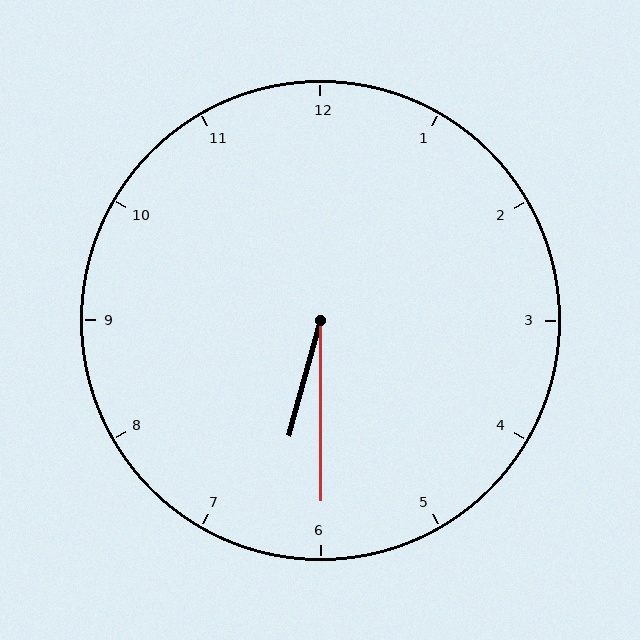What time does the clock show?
6:30.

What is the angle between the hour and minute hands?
Approximately 15 degrees.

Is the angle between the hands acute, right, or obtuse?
It is acute.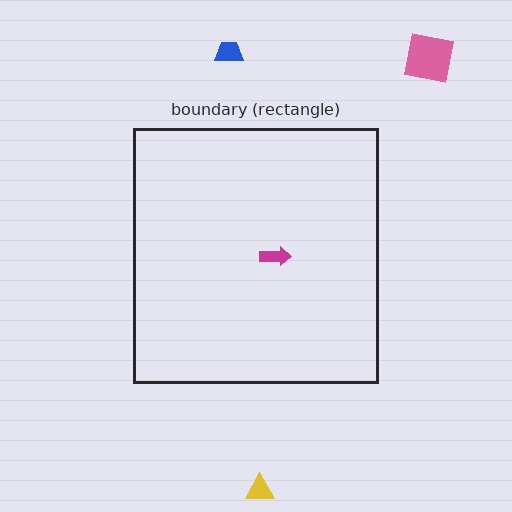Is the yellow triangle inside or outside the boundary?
Outside.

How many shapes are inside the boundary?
1 inside, 3 outside.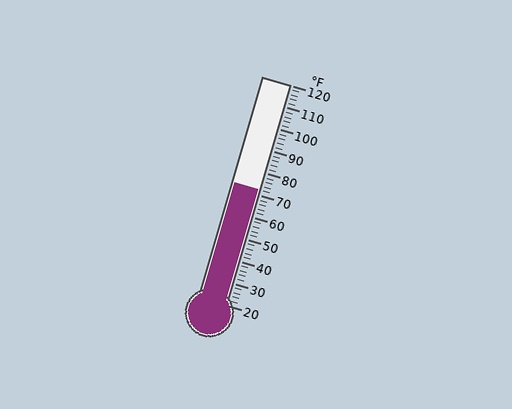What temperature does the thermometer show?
The thermometer shows approximately 72°F.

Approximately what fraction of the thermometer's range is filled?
The thermometer is filled to approximately 50% of its range.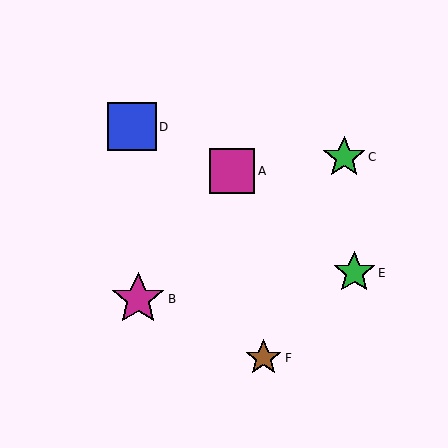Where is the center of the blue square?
The center of the blue square is at (132, 127).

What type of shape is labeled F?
Shape F is a brown star.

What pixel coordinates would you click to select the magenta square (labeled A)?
Click at (232, 171) to select the magenta square A.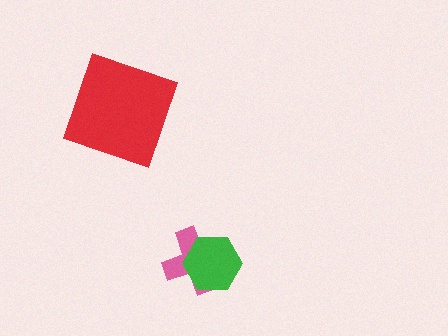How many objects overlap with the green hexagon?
1 object overlaps with the green hexagon.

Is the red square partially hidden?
No, no other shape covers it.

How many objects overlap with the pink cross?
1 object overlaps with the pink cross.